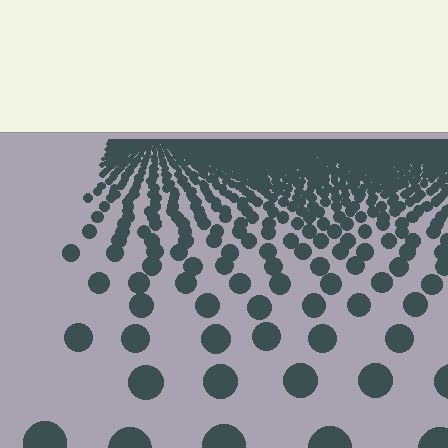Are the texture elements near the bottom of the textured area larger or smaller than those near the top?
Larger. Near the bottom, elements are closer to the viewer and appear at a bigger on-screen size.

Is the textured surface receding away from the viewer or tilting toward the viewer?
The surface is receding away from the viewer. Texture elements get smaller and denser toward the top.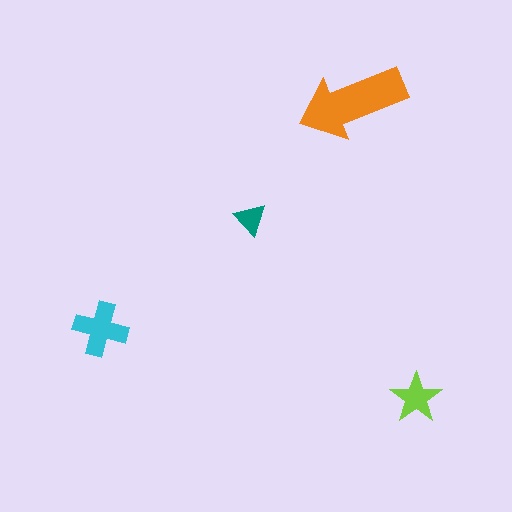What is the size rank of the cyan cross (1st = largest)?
2nd.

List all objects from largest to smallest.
The orange arrow, the cyan cross, the lime star, the teal triangle.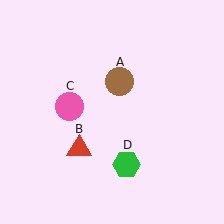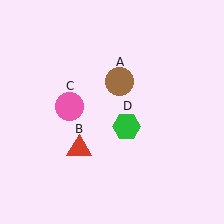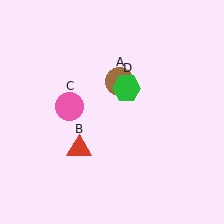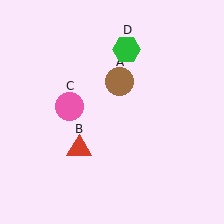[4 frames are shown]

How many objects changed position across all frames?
1 object changed position: green hexagon (object D).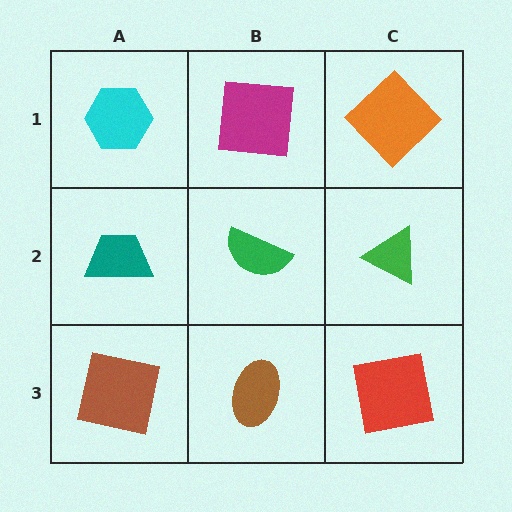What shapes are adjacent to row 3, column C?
A green triangle (row 2, column C), a brown ellipse (row 3, column B).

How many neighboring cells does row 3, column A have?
2.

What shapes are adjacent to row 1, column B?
A green semicircle (row 2, column B), a cyan hexagon (row 1, column A), an orange diamond (row 1, column C).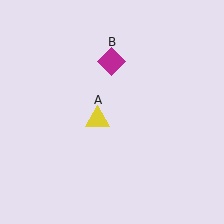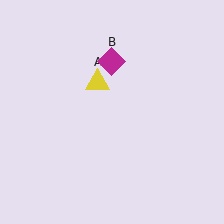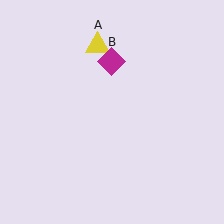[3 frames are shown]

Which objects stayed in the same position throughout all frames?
Magenta diamond (object B) remained stationary.